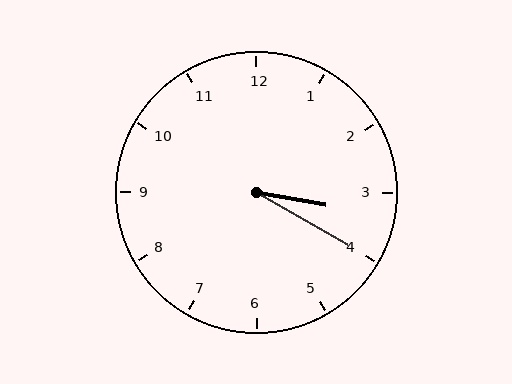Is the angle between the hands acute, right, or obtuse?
It is acute.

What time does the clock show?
3:20.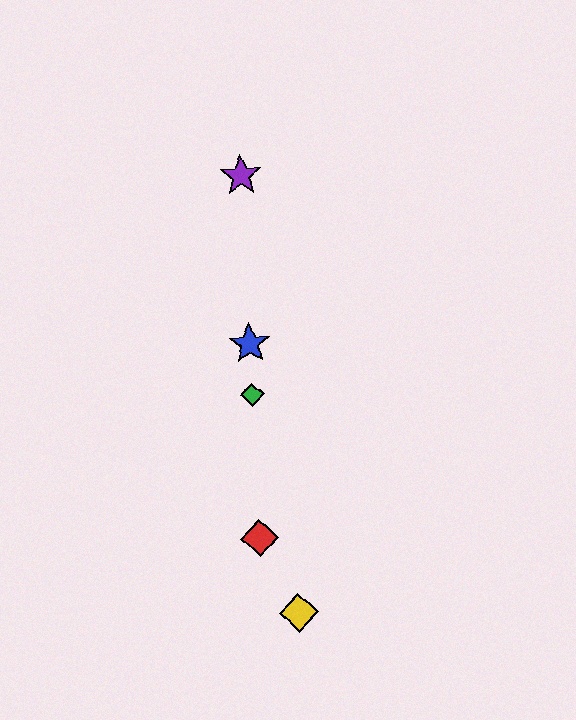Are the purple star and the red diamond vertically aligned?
Yes, both are at x≈241.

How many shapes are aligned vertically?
4 shapes (the red diamond, the blue star, the green diamond, the purple star) are aligned vertically.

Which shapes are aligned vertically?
The red diamond, the blue star, the green diamond, the purple star are aligned vertically.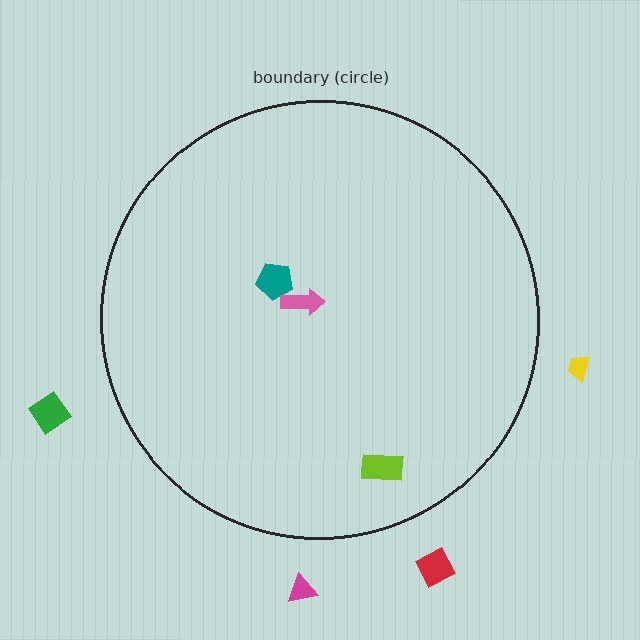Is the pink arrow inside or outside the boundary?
Inside.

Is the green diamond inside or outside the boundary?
Outside.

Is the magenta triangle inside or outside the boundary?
Outside.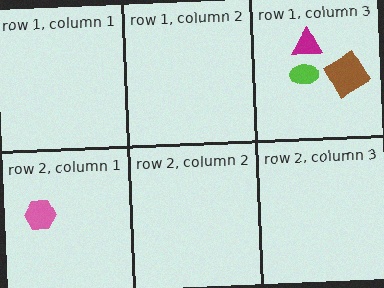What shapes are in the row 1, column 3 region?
The magenta triangle, the lime ellipse, the brown diamond.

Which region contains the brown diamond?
The row 1, column 3 region.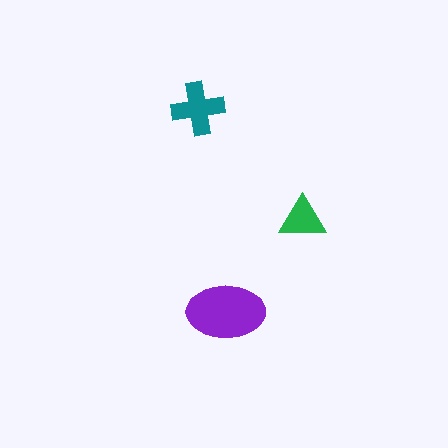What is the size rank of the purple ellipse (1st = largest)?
1st.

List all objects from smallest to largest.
The green triangle, the teal cross, the purple ellipse.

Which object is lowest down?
The purple ellipse is bottommost.